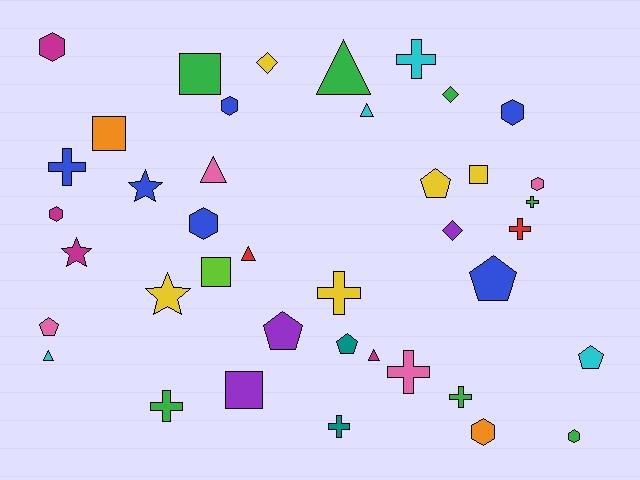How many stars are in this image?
There are 3 stars.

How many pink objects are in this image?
There are 4 pink objects.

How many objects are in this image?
There are 40 objects.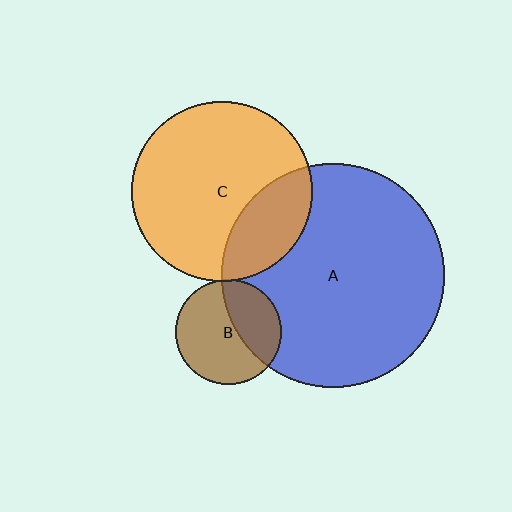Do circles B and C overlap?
Yes.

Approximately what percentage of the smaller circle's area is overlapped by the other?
Approximately 5%.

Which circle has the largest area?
Circle A (blue).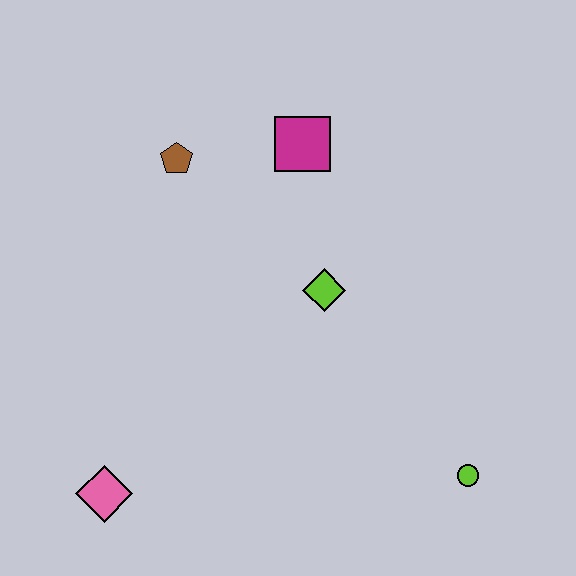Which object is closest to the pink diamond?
The lime diamond is closest to the pink diamond.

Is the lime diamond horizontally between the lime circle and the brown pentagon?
Yes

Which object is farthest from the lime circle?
The brown pentagon is farthest from the lime circle.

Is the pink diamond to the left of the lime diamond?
Yes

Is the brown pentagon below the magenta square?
Yes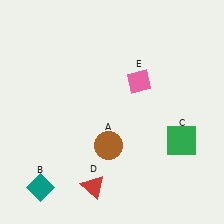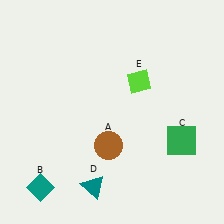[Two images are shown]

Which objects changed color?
D changed from red to teal. E changed from pink to lime.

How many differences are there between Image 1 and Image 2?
There are 2 differences between the two images.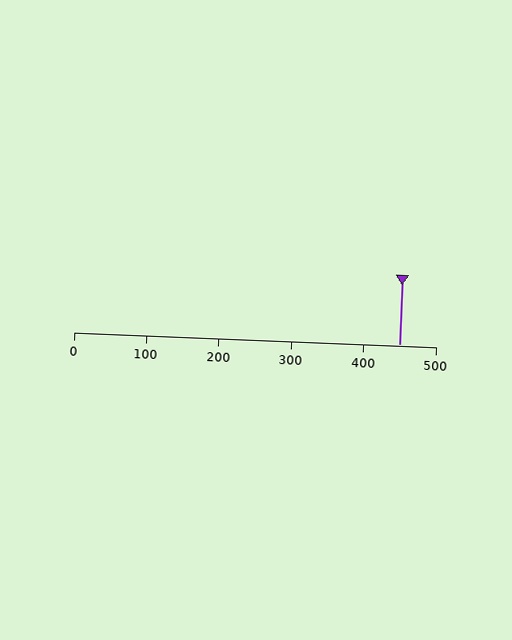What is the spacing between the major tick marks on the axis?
The major ticks are spaced 100 apart.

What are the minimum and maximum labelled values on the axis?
The axis runs from 0 to 500.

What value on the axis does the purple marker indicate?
The marker indicates approximately 450.